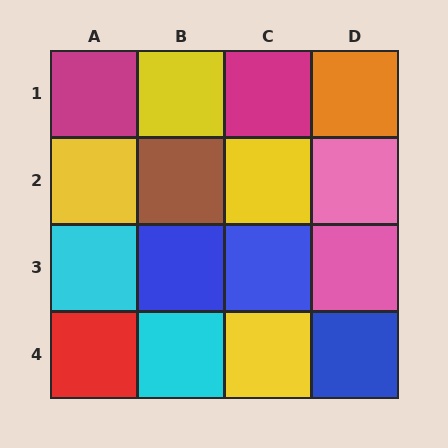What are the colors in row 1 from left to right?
Magenta, yellow, magenta, orange.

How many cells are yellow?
4 cells are yellow.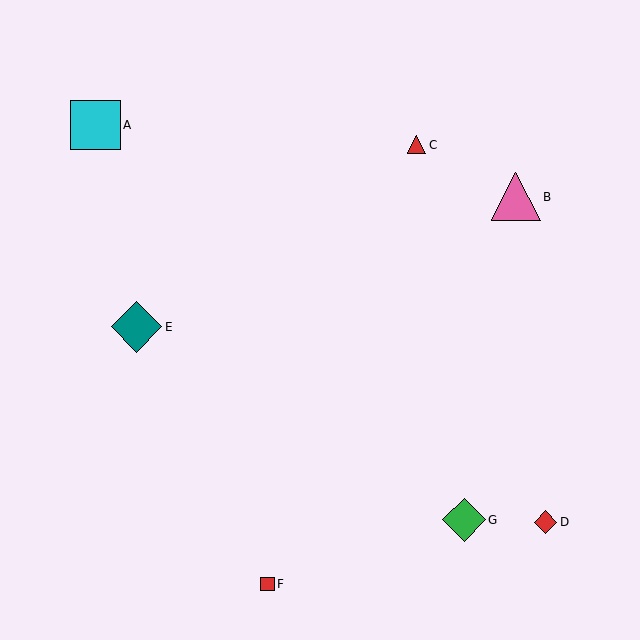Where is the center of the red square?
The center of the red square is at (267, 584).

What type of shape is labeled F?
Shape F is a red square.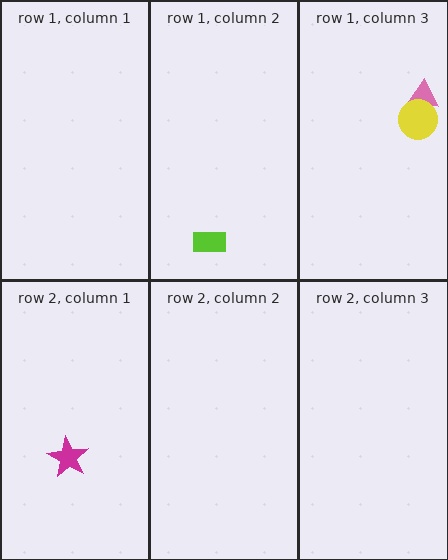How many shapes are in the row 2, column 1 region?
1.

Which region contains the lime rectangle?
The row 1, column 2 region.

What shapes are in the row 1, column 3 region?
The pink triangle, the yellow circle.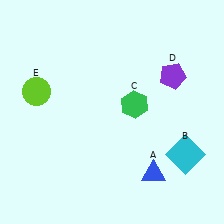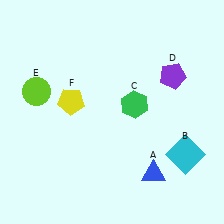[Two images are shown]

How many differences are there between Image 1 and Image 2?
There is 1 difference between the two images.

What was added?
A yellow pentagon (F) was added in Image 2.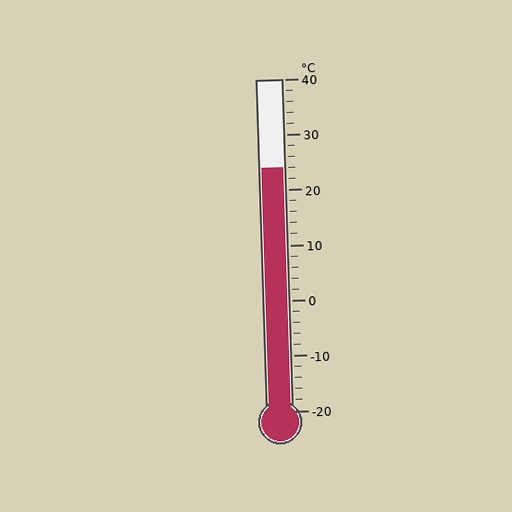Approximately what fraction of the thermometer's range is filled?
The thermometer is filled to approximately 75% of its range.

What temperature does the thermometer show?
The thermometer shows approximately 24°C.